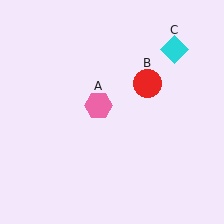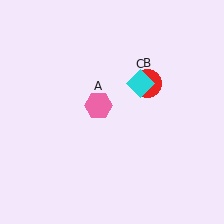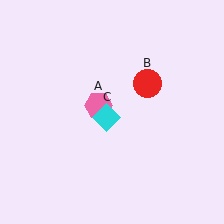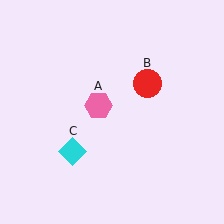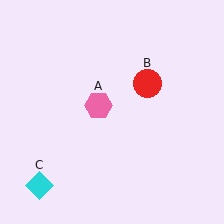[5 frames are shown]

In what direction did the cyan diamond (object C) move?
The cyan diamond (object C) moved down and to the left.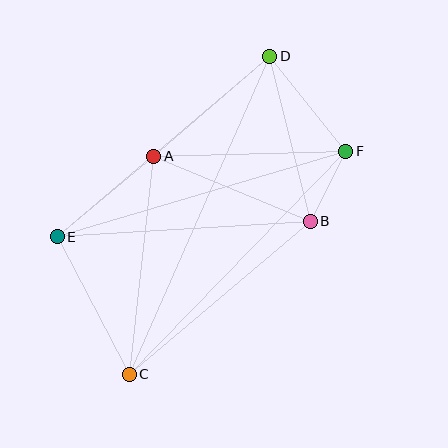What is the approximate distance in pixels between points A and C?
The distance between A and C is approximately 219 pixels.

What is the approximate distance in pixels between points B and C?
The distance between B and C is approximately 237 pixels.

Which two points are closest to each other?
Points B and F are closest to each other.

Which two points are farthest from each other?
Points C and D are farthest from each other.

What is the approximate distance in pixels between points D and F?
The distance between D and F is approximately 122 pixels.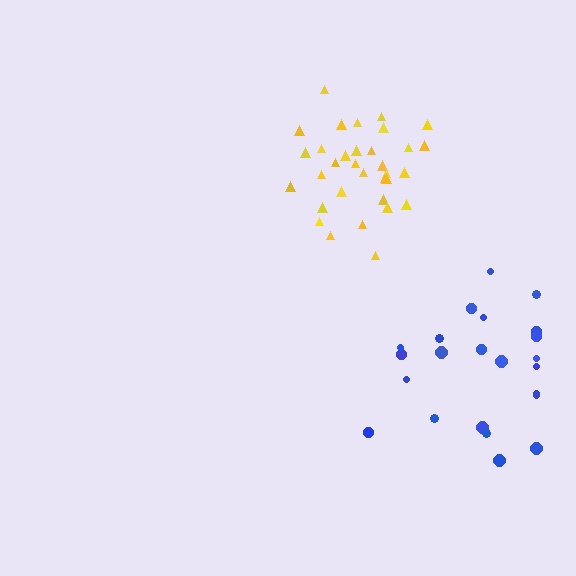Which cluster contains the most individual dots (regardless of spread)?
Yellow (33).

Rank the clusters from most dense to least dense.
yellow, blue.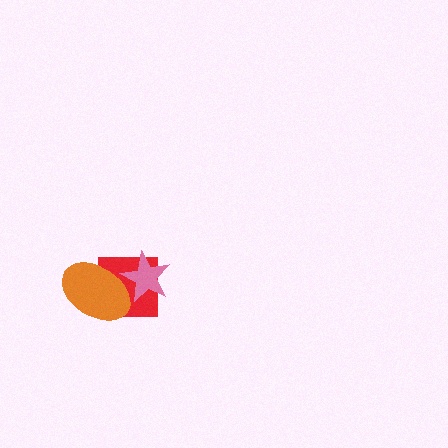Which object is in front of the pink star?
The orange ellipse is in front of the pink star.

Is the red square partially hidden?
Yes, it is partially covered by another shape.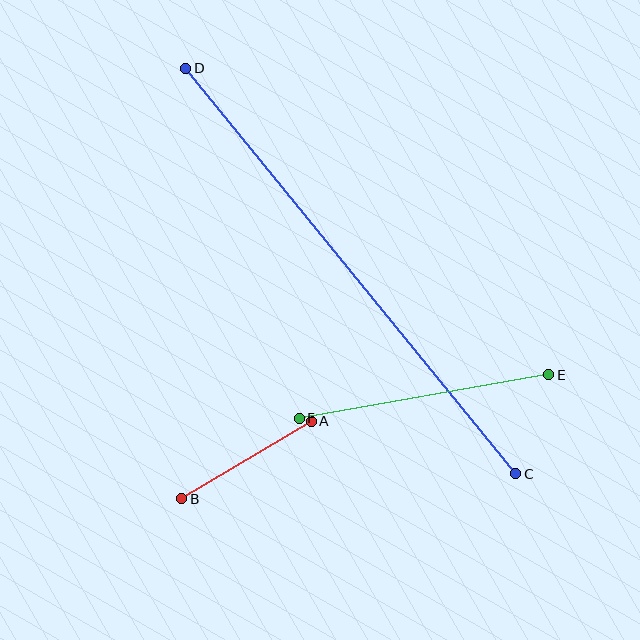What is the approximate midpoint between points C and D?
The midpoint is at approximately (351, 271) pixels.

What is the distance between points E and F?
The distance is approximately 253 pixels.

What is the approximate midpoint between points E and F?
The midpoint is at approximately (424, 397) pixels.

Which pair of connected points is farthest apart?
Points C and D are farthest apart.